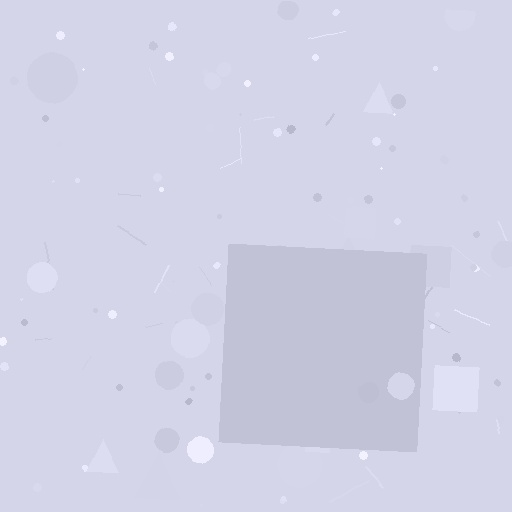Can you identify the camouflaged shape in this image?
The camouflaged shape is a square.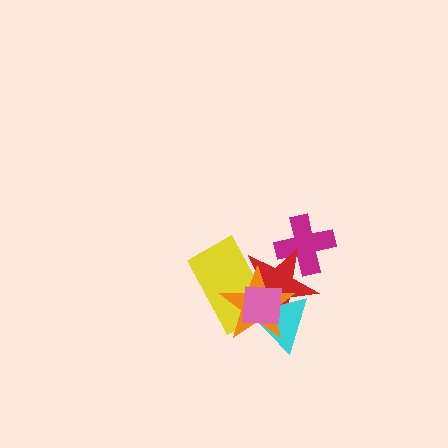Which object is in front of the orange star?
The pink square is in front of the orange star.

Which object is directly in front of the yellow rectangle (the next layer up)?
The cyan triangle is directly in front of the yellow rectangle.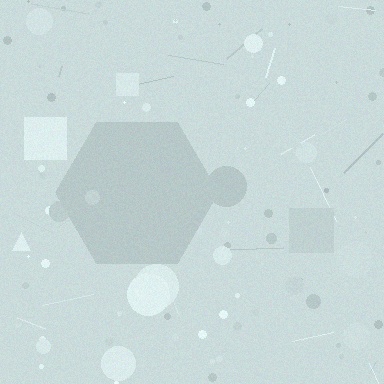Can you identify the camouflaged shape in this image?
The camouflaged shape is a hexagon.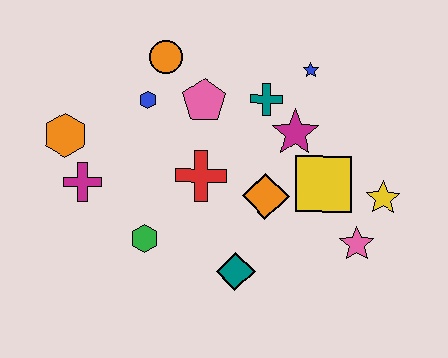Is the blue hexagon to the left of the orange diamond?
Yes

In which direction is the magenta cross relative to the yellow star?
The magenta cross is to the left of the yellow star.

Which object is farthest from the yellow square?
The orange hexagon is farthest from the yellow square.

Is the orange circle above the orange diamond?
Yes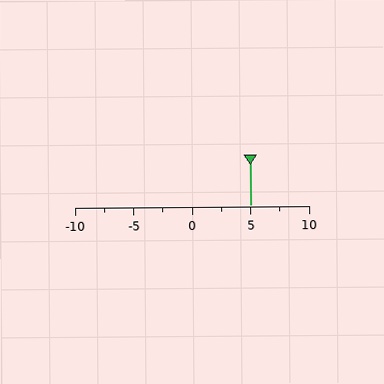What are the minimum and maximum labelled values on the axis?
The axis runs from -10 to 10.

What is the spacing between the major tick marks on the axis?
The major ticks are spaced 5 apart.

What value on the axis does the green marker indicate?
The marker indicates approximately 5.